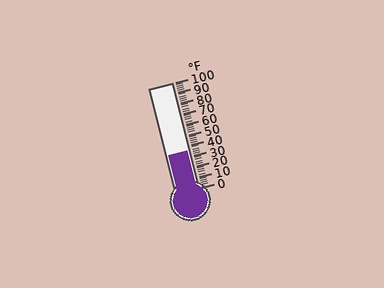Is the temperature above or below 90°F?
The temperature is below 90°F.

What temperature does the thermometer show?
The thermometer shows approximately 36°F.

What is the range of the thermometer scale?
The thermometer scale ranges from 0°F to 100°F.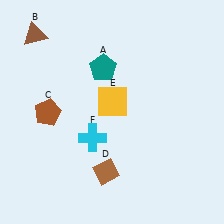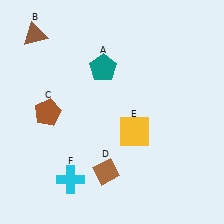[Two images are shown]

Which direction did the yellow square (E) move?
The yellow square (E) moved down.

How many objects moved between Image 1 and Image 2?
2 objects moved between the two images.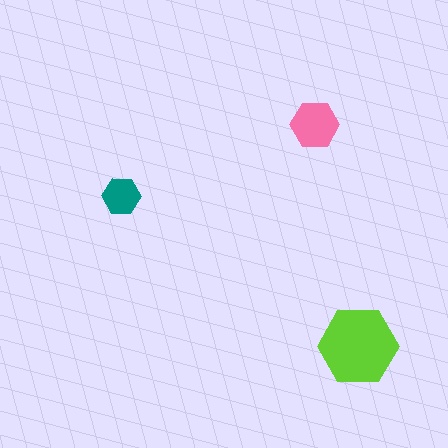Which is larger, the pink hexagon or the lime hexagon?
The lime one.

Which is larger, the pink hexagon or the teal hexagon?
The pink one.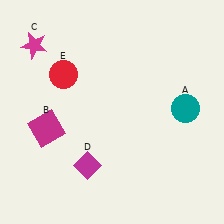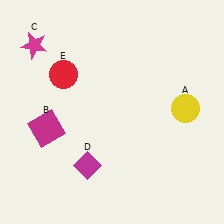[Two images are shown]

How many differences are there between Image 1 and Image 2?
There is 1 difference between the two images.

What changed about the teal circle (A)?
In Image 1, A is teal. In Image 2, it changed to yellow.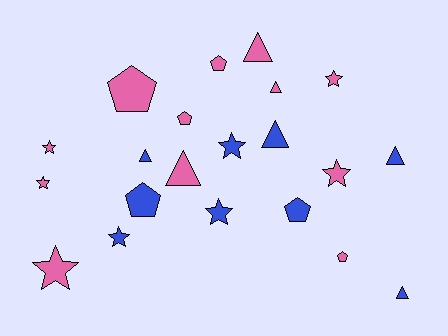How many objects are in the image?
There are 21 objects.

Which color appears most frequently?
Pink, with 12 objects.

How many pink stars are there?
There are 5 pink stars.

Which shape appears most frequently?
Star, with 8 objects.